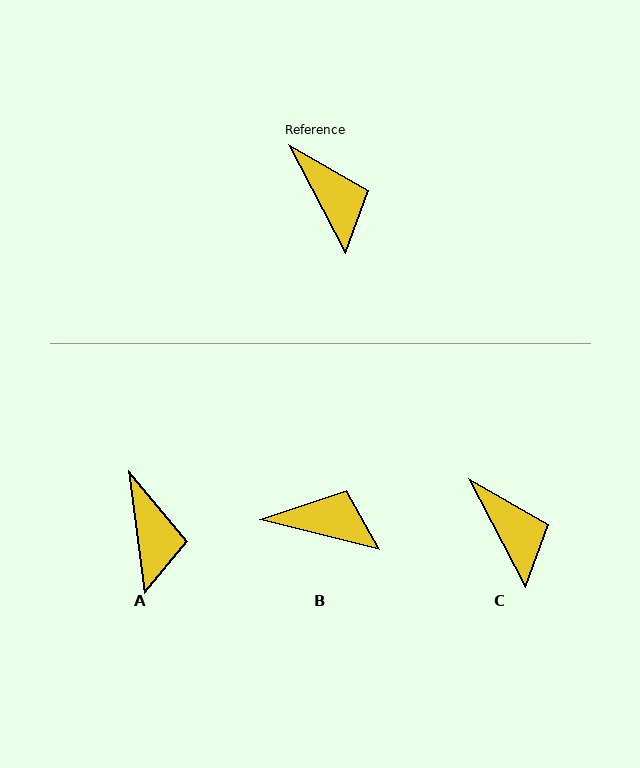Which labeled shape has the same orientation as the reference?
C.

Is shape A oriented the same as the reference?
No, it is off by about 20 degrees.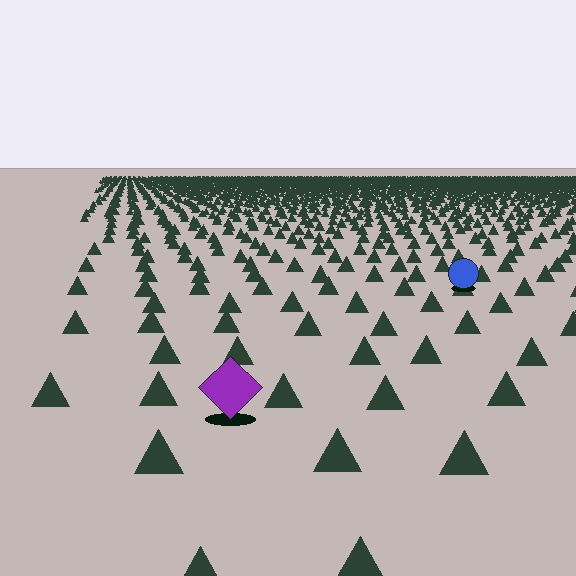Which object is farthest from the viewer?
The blue circle is farthest from the viewer. It appears smaller and the ground texture around it is denser.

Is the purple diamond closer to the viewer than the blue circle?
Yes. The purple diamond is closer — you can tell from the texture gradient: the ground texture is coarser near it.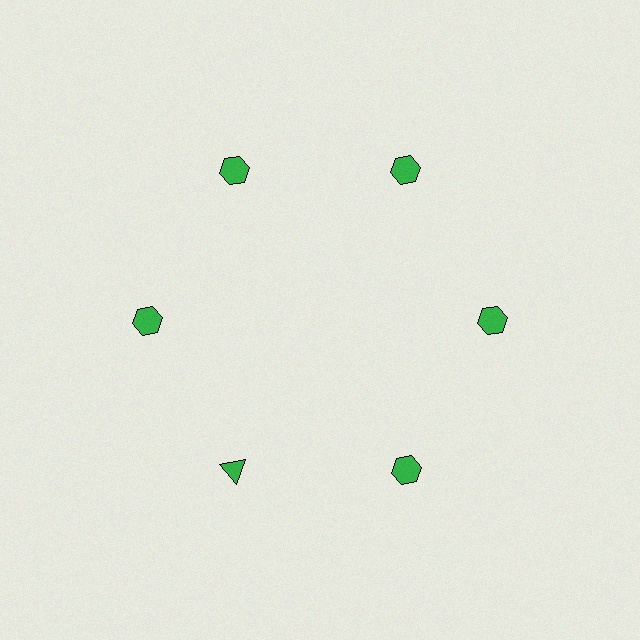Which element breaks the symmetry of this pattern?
The green triangle at roughly the 7 o'clock position breaks the symmetry. All other shapes are green hexagons.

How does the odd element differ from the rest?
It has a different shape: triangle instead of hexagon.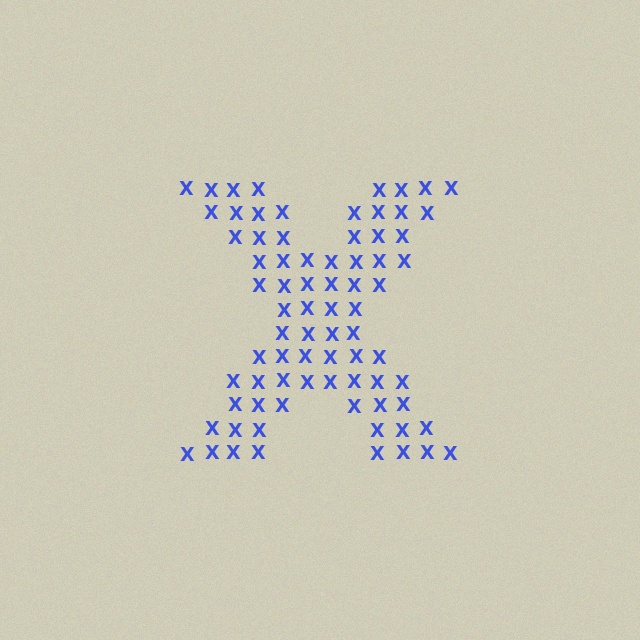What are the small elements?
The small elements are letter X's.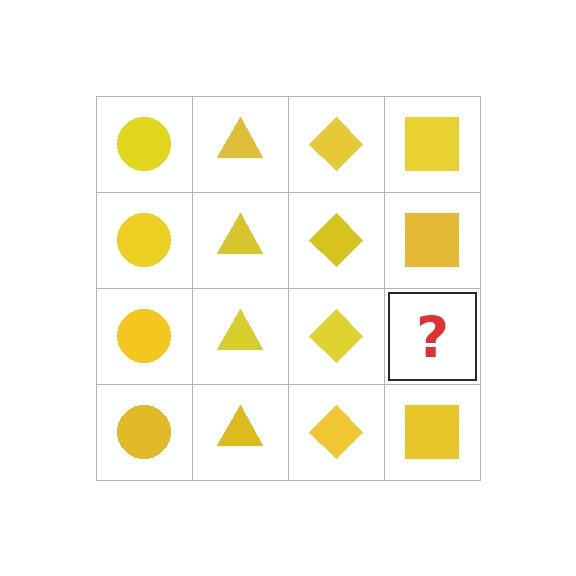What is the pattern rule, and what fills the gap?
The rule is that each column has a consistent shape. The gap should be filled with a yellow square.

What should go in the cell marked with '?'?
The missing cell should contain a yellow square.